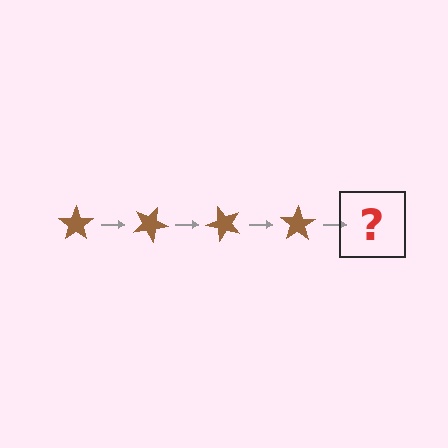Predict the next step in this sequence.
The next step is a brown star rotated 100 degrees.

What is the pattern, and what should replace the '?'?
The pattern is that the star rotates 25 degrees each step. The '?' should be a brown star rotated 100 degrees.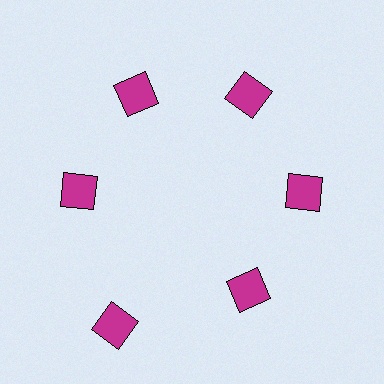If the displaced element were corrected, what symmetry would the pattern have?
It would have 6-fold rotational symmetry — the pattern would map onto itself every 60 degrees.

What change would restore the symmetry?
The symmetry would be restored by moving it inward, back onto the ring so that all 6 squares sit at equal angles and equal distance from the center.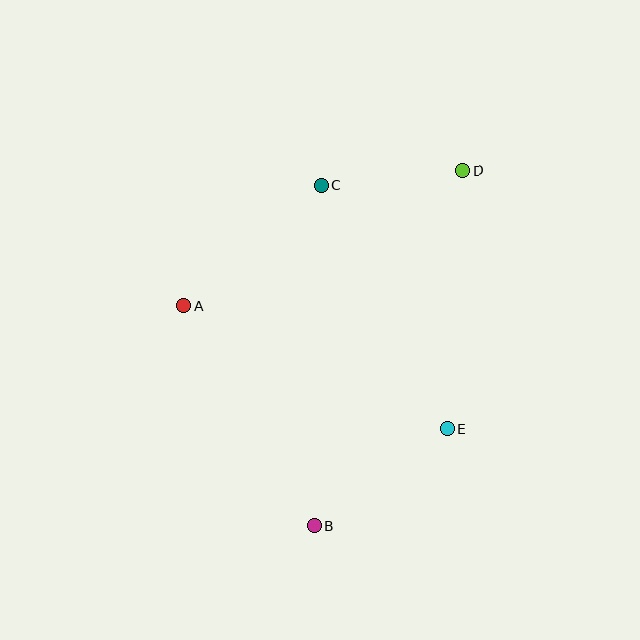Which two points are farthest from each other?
Points B and D are farthest from each other.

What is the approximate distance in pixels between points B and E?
The distance between B and E is approximately 165 pixels.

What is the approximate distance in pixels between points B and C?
The distance between B and C is approximately 341 pixels.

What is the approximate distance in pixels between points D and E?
The distance between D and E is approximately 259 pixels.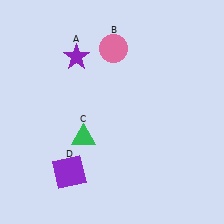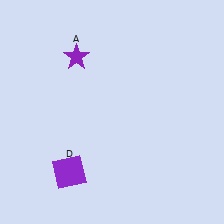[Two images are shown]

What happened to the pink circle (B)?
The pink circle (B) was removed in Image 2. It was in the top-right area of Image 1.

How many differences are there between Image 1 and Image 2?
There are 2 differences between the two images.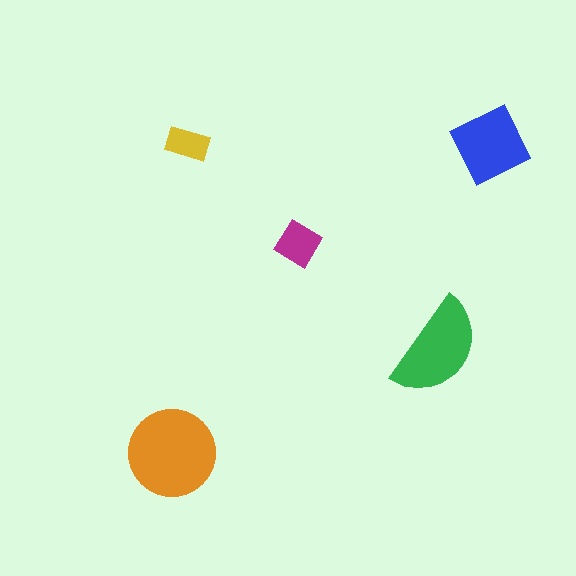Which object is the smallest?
The yellow rectangle.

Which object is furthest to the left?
The orange circle is leftmost.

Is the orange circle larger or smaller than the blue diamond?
Larger.